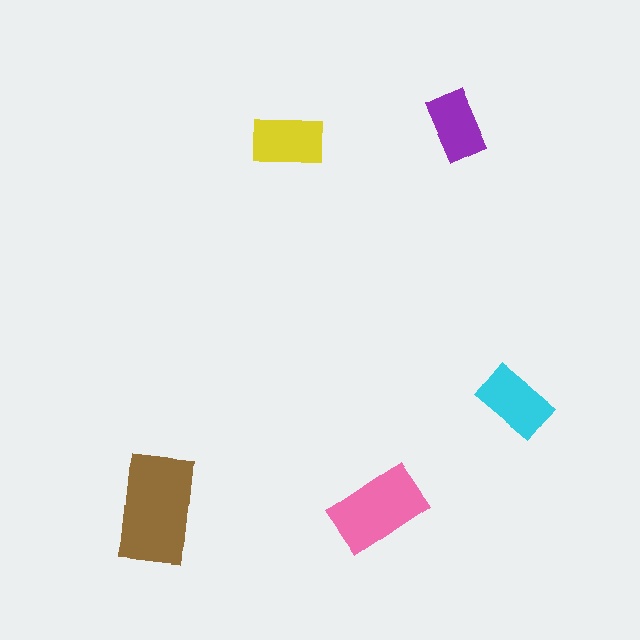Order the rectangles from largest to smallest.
the brown one, the pink one, the cyan one, the yellow one, the purple one.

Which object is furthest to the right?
The cyan rectangle is rightmost.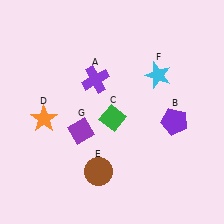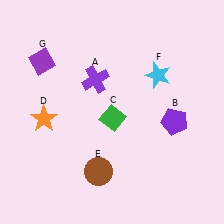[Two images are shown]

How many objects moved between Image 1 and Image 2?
1 object moved between the two images.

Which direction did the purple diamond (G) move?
The purple diamond (G) moved up.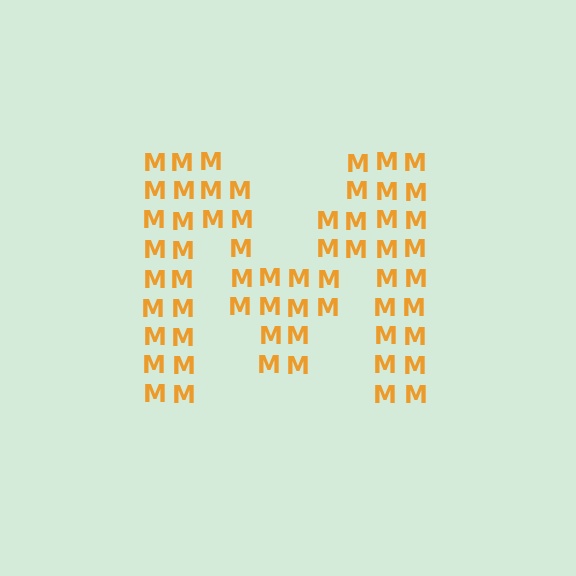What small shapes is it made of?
It is made of small letter M's.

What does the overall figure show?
The overall figure shows the letter M.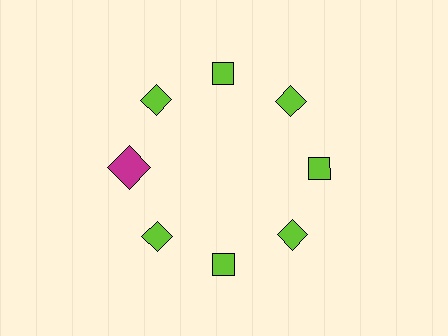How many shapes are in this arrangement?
There are 8 shapes arranged in a ring pattern.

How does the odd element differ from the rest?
It differs in both color (magenta instead of lime) and shape (square instead of diamond).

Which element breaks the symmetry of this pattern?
The magenta square at roughly the 9 o'clock position breaks the symmetry. All other shapes are lime diamonds.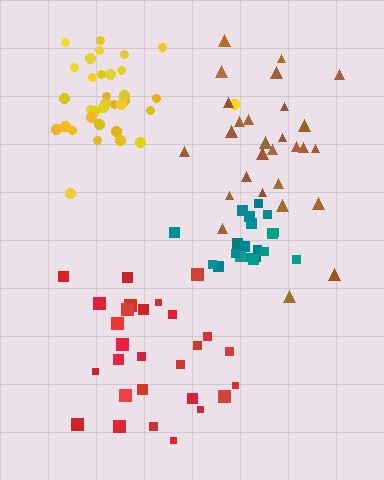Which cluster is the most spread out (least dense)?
Brown.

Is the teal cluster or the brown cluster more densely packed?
Teal.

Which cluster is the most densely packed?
Teal.